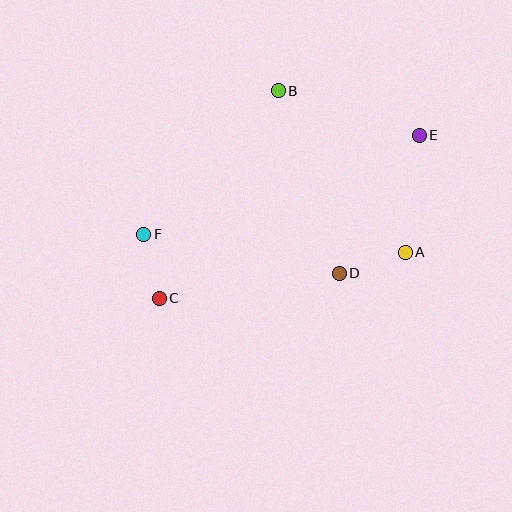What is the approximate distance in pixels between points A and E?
The distance between A and E is approximately 118 pixels.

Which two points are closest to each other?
Points C and F are closest to each other.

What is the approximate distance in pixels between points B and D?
The distance between B and D is approximately 193 pixels.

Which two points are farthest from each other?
Points C and E are farthest from each other.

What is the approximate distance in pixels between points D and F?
The distance between D and F is approximately 200 pixels.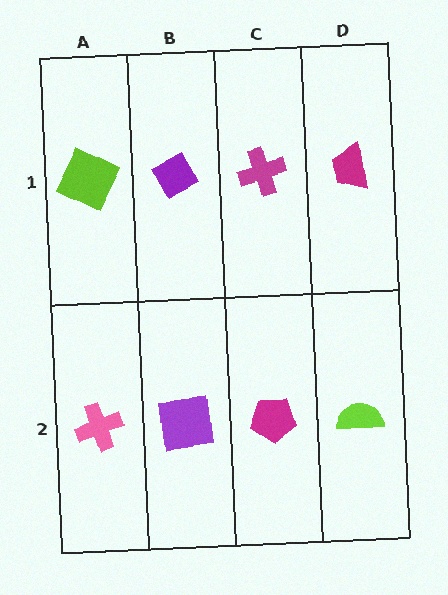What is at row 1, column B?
A purple diamond.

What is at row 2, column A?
A pink cross.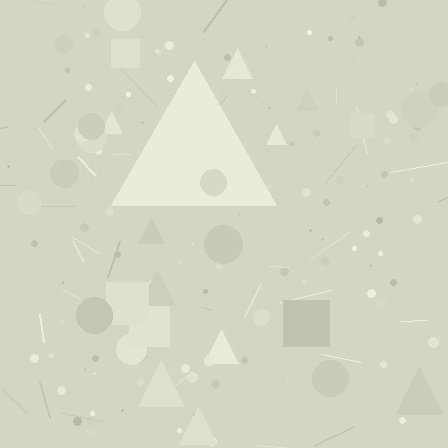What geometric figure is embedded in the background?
A triangle is embedded in the background.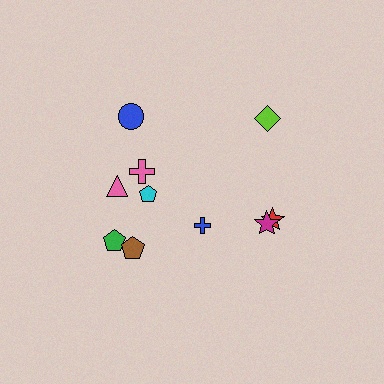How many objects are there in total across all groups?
There are 10 objects.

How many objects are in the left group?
There are 6 objects.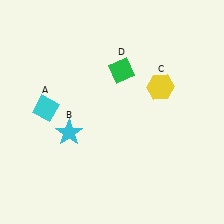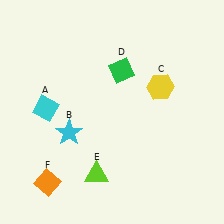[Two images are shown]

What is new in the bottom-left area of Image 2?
An orange diamond (F) was added in the bottom-left area of Image 2.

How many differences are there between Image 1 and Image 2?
There are 2 differences between the two images.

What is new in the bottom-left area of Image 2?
A lime triangle (E) was added in the bottom-left area of Image 2.